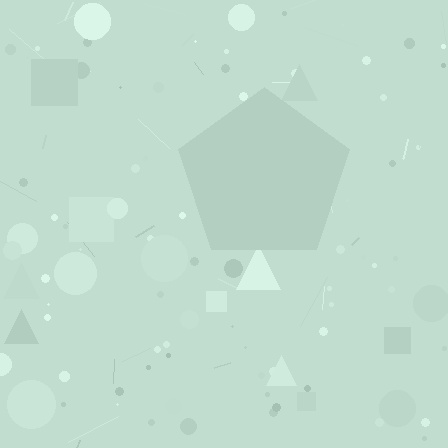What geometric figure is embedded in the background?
A pentagon is embedded in the background.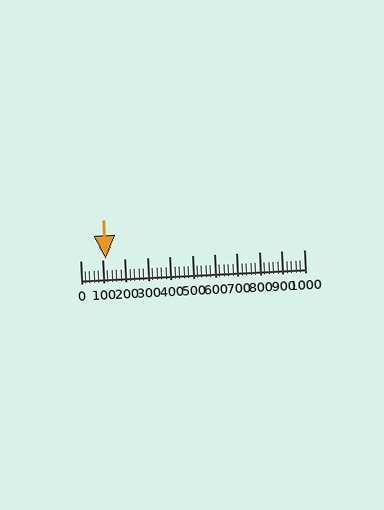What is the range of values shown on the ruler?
The ruler shows values from 0 to 1000.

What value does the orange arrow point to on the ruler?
The orange arrow points to approximately 115.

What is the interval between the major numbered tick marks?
The major tick marks are spaced 100 units apart.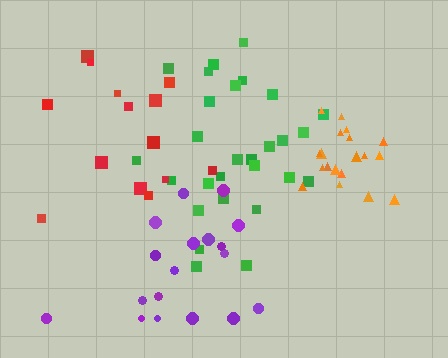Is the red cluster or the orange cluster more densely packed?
Orange.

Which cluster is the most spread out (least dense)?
Red.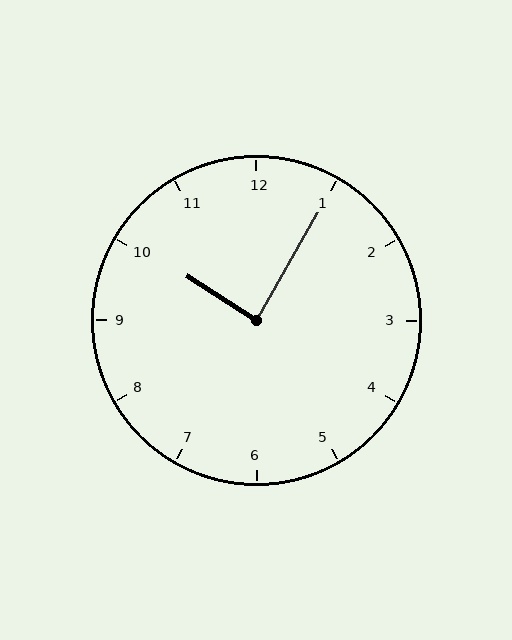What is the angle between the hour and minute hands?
Approximately 88 degrees.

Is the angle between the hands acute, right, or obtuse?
It is right.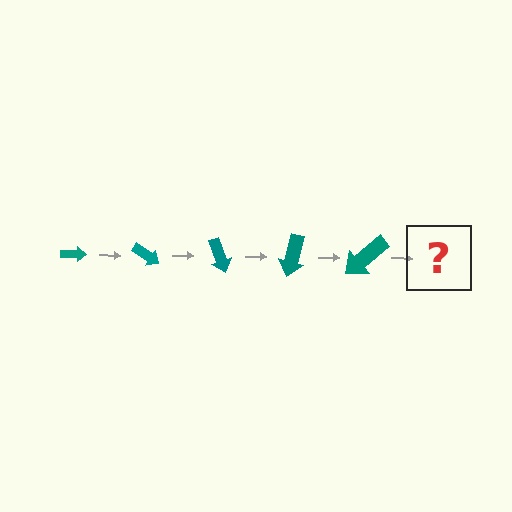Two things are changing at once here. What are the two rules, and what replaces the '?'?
The two rules are that the arrow grows larger each step and it rotates 35 degrees each step. The '?' should be an arrow, larger than the previous one and rotated 175 degrees from the start.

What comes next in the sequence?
The next element should be an arrow, larger than the previous one and rotated 175 degrees from the start.